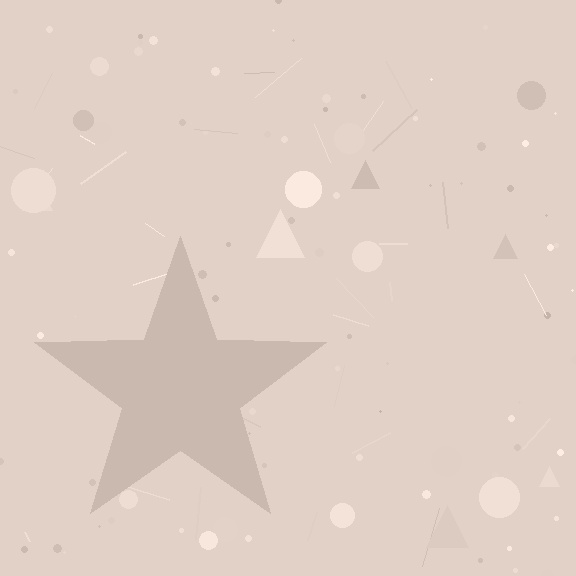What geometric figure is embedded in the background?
A star is embedded in the background.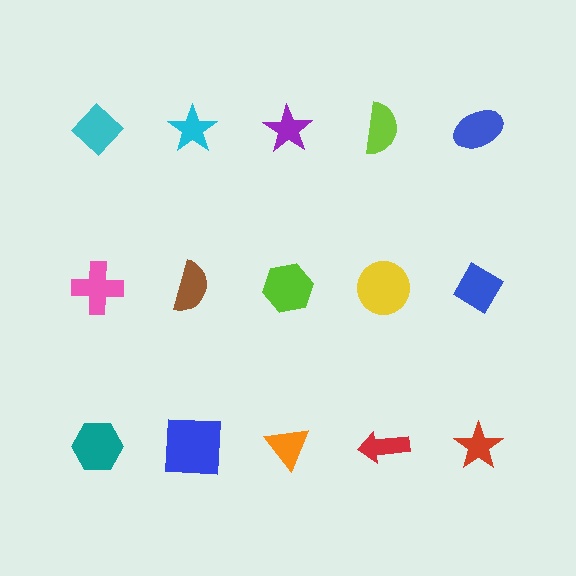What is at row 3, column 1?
A teal hexagon.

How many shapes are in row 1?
5 shapes.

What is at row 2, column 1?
A pink cross.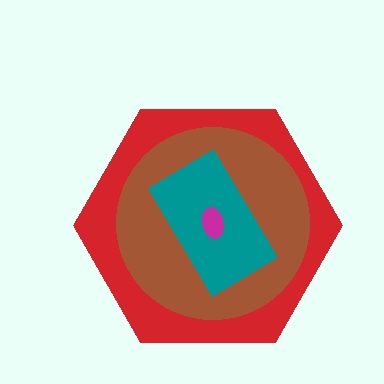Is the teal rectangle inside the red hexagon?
Yes.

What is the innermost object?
The magenta ellipse.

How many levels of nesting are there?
4.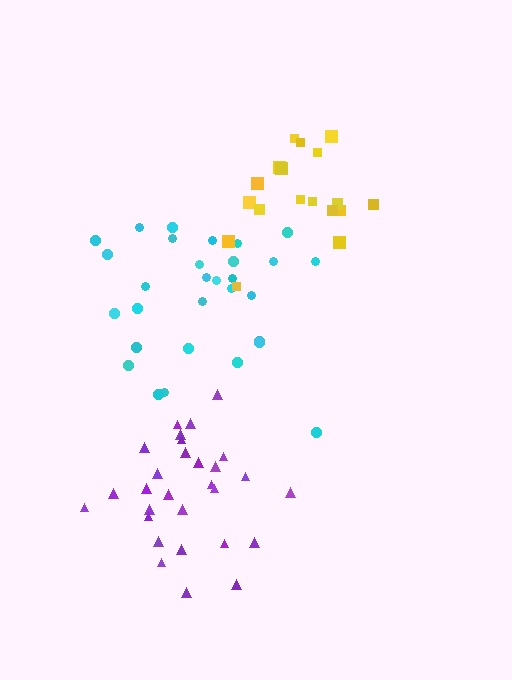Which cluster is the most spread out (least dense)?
Cyan.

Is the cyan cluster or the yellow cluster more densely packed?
Yellow.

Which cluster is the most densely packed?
Yellow.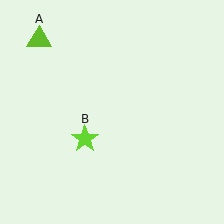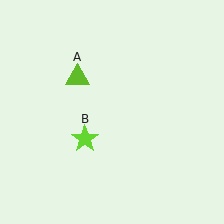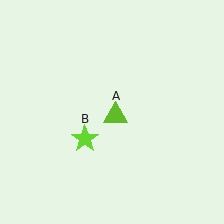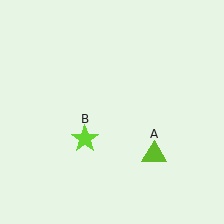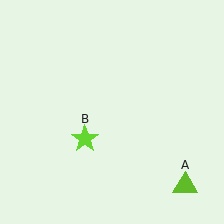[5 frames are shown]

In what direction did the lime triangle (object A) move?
The lime triangle (object A) moved down and to the right.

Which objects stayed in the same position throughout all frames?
Lime star (object B) remained stationary.